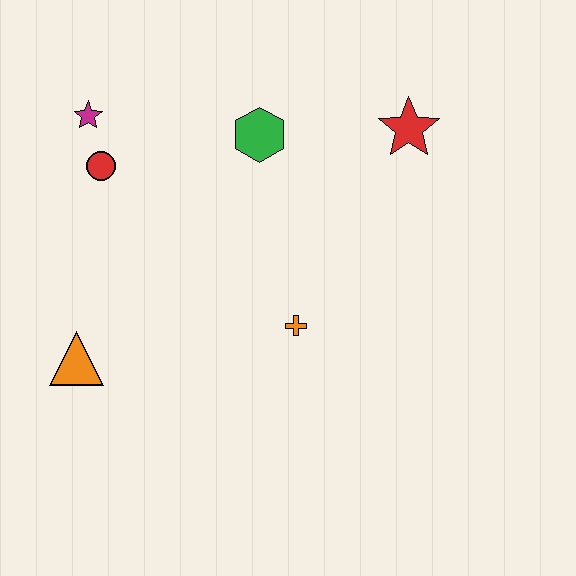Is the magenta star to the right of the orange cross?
No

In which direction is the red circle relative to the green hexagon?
The red circle is to the left of the green hexagon.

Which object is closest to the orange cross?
The green hexagon is closest to the orange cross.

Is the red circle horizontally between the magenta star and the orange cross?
Yes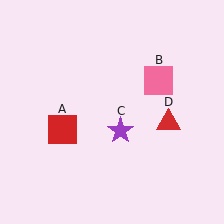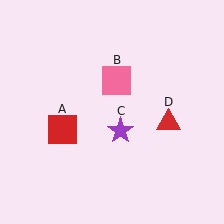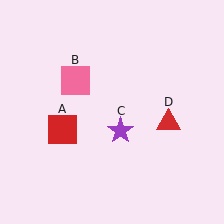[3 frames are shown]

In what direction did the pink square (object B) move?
The pink square (object B) moved left.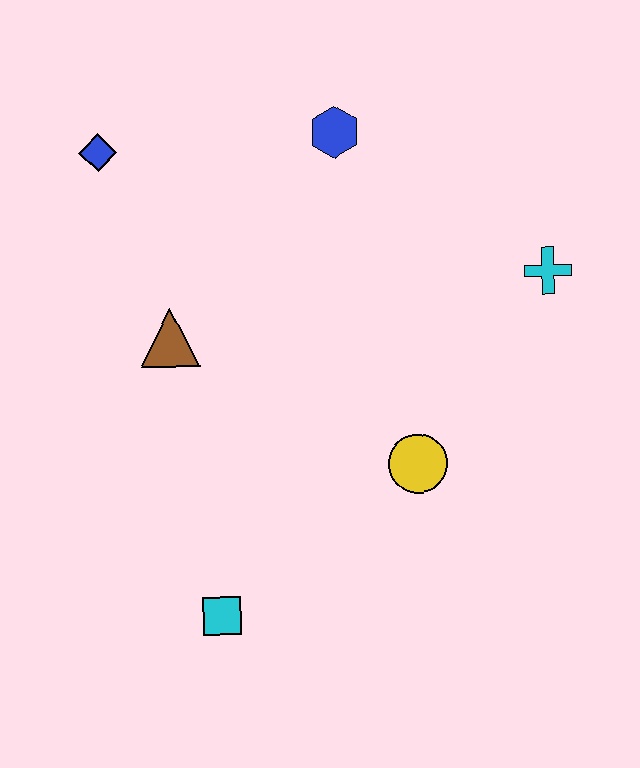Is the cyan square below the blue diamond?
Yes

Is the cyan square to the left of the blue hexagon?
Yes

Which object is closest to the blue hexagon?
The blue diamond is closest to the blue hexagon.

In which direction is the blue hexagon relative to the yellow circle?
The blue hexagon is above the yellow circle.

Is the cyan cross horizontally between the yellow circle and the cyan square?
No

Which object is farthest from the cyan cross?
The cyan square is farthest from the cyan cross.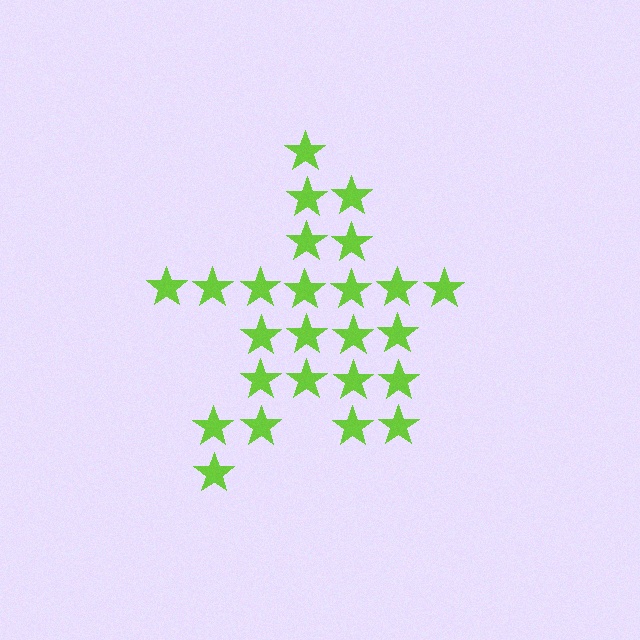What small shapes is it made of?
It is made of small stars.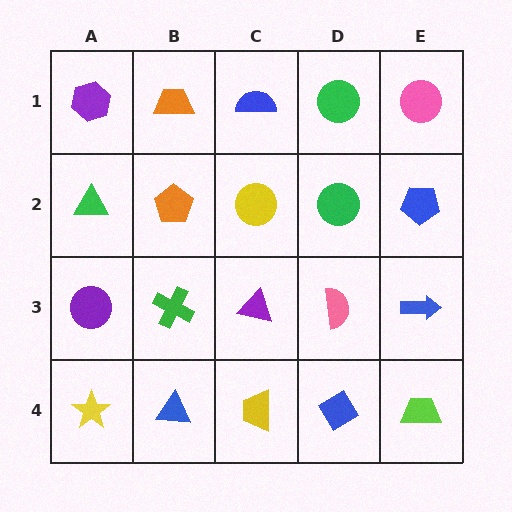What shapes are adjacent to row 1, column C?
A yellow circle (row 2, column C), an orange trapezoid (row 1, column B), a green circle (row 1, column D).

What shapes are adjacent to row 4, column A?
A purple circle (row 3, column A), a blue triangle (row 4, column B).